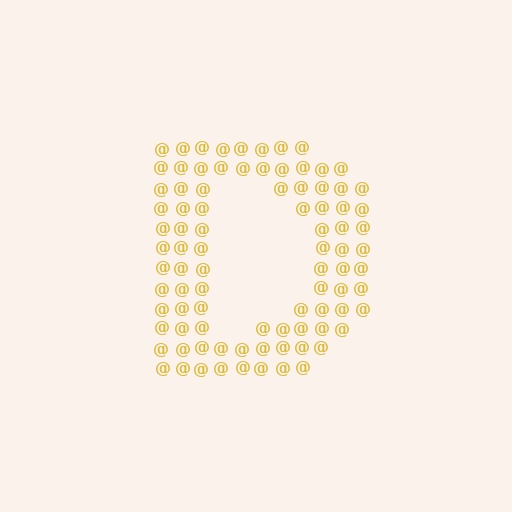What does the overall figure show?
The overall figure shows the letter D.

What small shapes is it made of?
It is made of small at signs.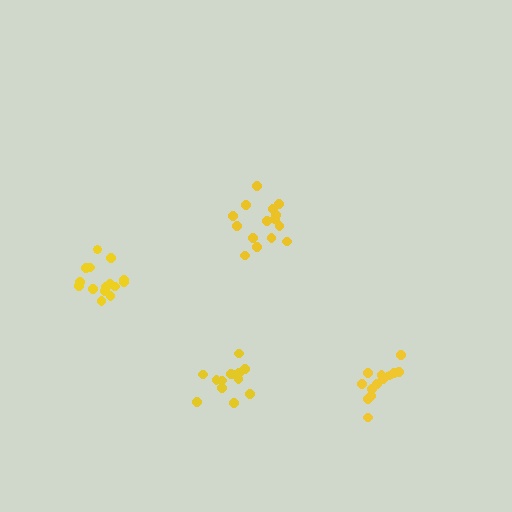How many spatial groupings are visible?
There are 4 spatial groupings.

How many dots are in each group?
Group 1: 14 dots, Group 2: 15 dots, Group 3: 15 dots, Group 4: 13 dots (57 total).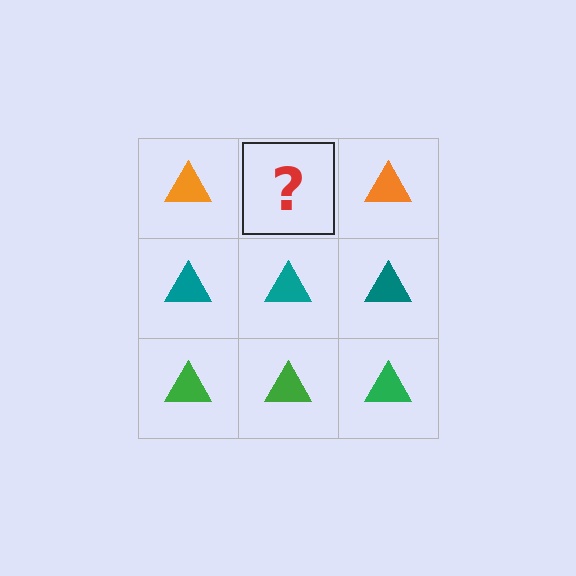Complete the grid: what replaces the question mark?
The question mark should be replaced with an orange triangle.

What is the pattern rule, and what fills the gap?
The rule is that each row has a consistent color. The gap should be filled with an orange triangle.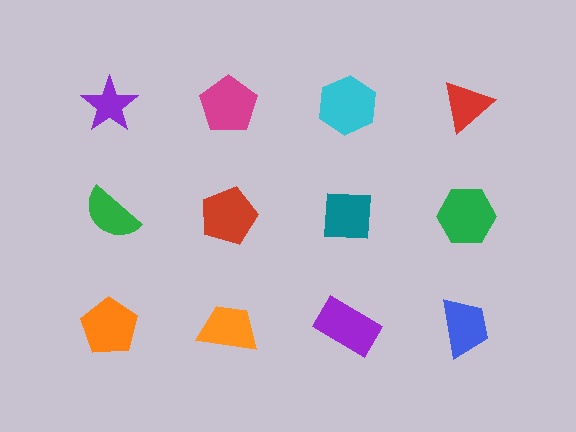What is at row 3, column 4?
A blue trapezoid.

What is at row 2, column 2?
A red pentagon.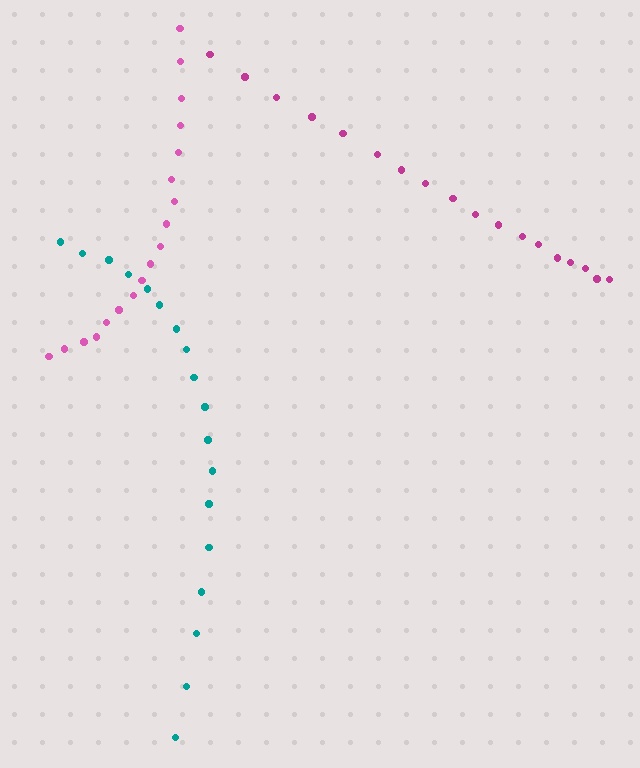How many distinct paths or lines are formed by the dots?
There are 3 distinct paths.